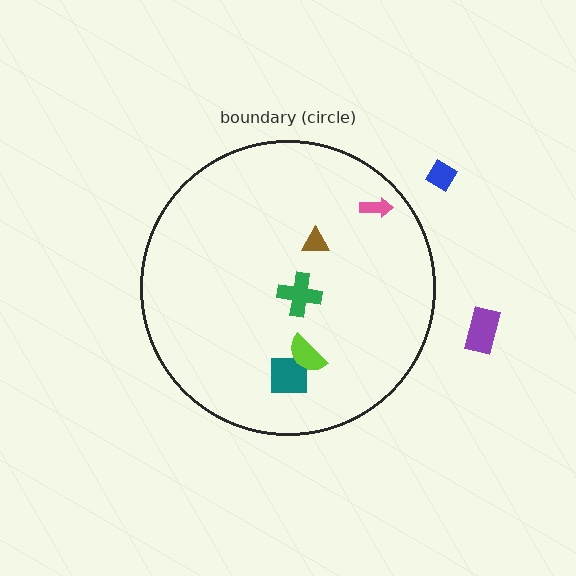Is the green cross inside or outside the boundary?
Inside.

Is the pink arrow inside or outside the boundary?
Inside.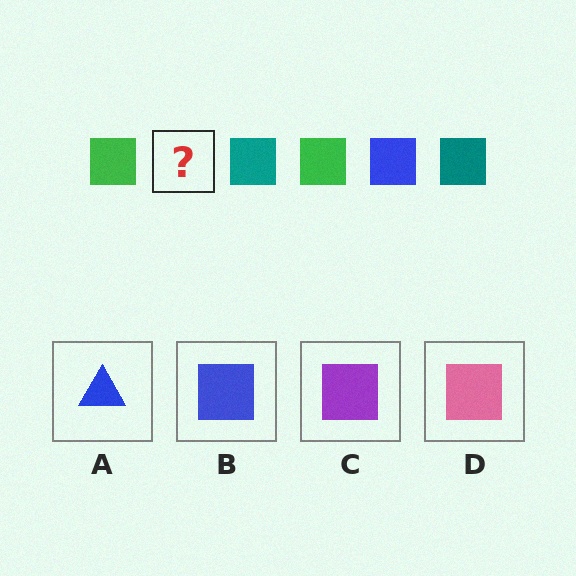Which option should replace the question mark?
Option B.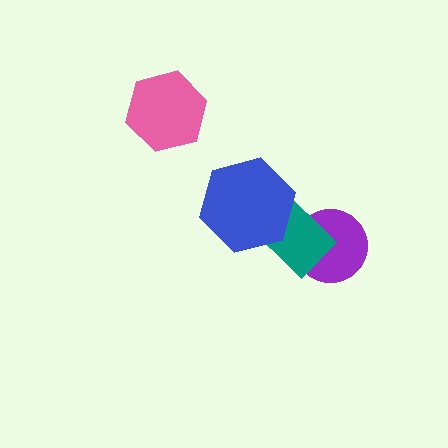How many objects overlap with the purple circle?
1 object overlaps with the purple circle.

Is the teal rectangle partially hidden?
Yes, it is partially covered by another shape.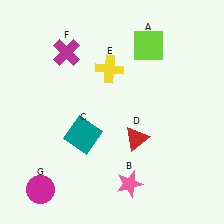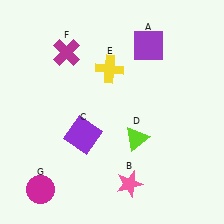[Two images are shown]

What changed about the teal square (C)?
In Image 1, C is teal. In Image 2, it changed to purple.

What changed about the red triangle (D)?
In Image 1, D is red. In Image 2, it changed to lime.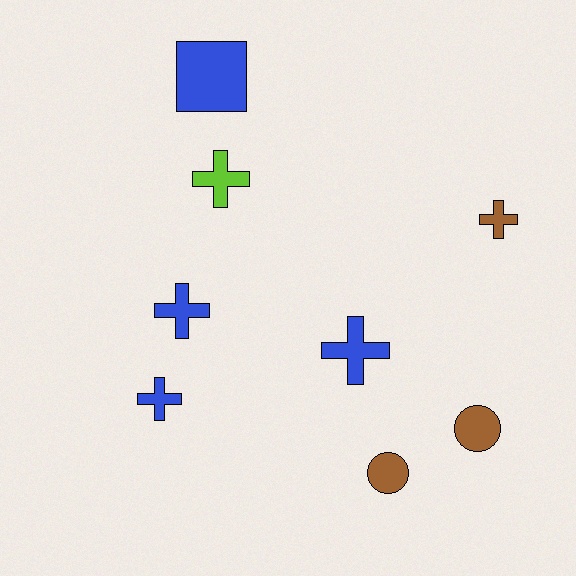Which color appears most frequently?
Blue, with 4 objects.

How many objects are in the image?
There are 8 objects.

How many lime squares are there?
There are no lime squares.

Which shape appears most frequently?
Cross, with 5 objects.